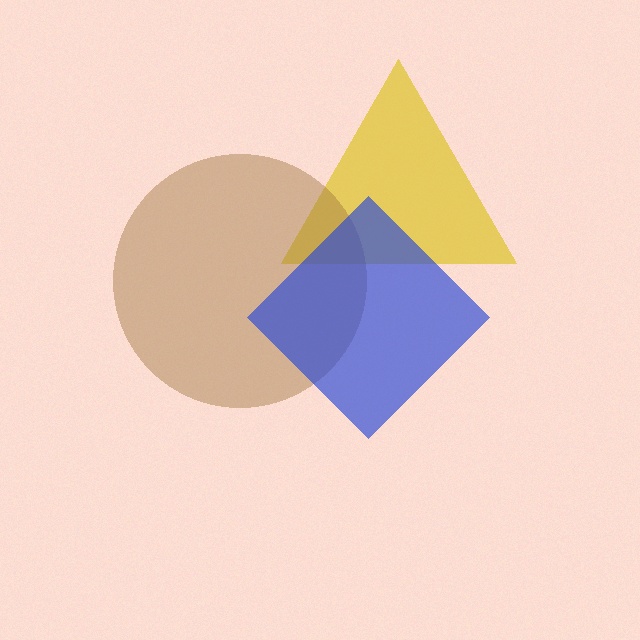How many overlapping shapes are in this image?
There are 3 overlapping shapes in the image.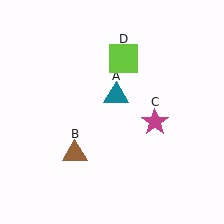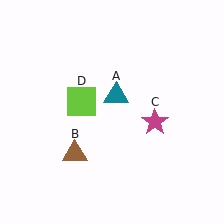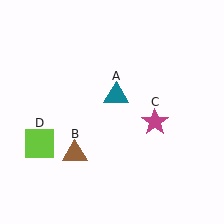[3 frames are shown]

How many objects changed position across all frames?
1 object changed position: lime square (object D).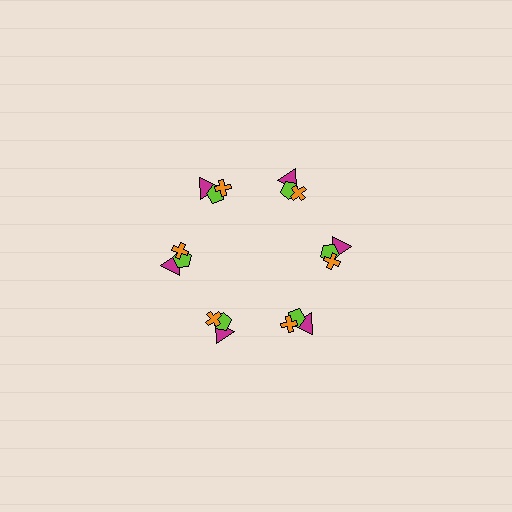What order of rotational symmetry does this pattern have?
This pattern has 6-fold rotational symmetry.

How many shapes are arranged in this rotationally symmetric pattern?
There are 18 shapes, arranged in 6 groups of 3.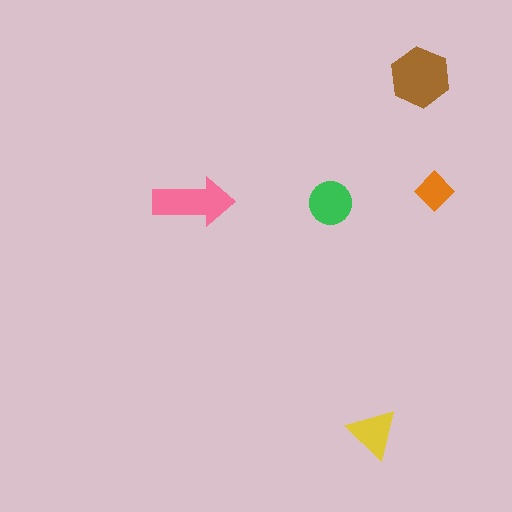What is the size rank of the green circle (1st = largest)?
3rd.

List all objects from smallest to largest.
The orange diamond, the yellow triangle, the green circle, the pink arrow, the brown hexagon.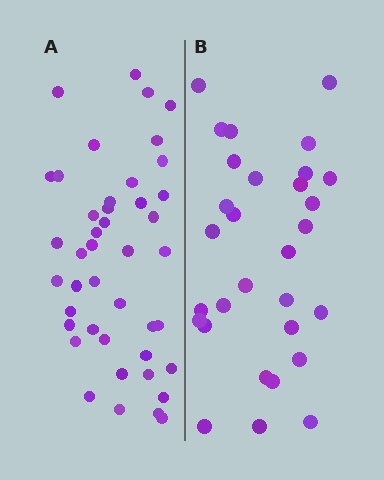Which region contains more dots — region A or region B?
Region A (the left region) has more dots.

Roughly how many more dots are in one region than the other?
Region A has approximately 15 more dots than region B.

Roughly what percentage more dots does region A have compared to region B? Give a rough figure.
About 45% more.